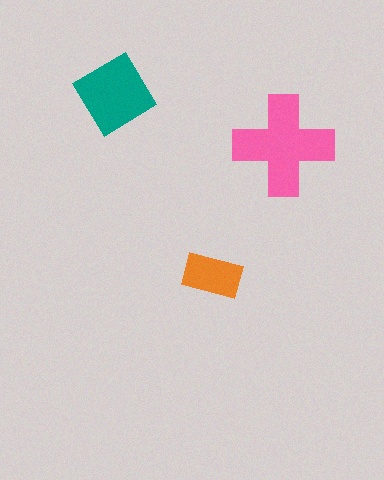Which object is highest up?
The teal diamond is topmost.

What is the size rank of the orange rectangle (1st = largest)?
3rd.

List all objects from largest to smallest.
The pink cross, the teal diamond, the orange rectangle.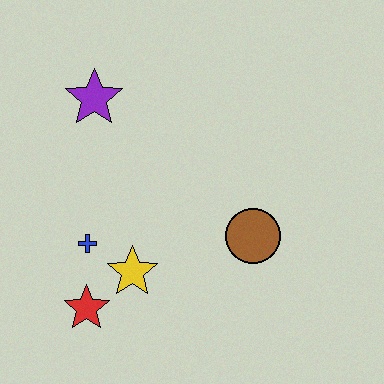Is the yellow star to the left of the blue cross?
No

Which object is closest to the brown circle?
The yellow star is closest to the brown circle.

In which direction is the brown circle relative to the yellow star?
The brown circle is to the right of the yellow star.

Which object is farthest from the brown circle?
The purple star is farthest from the brown circle.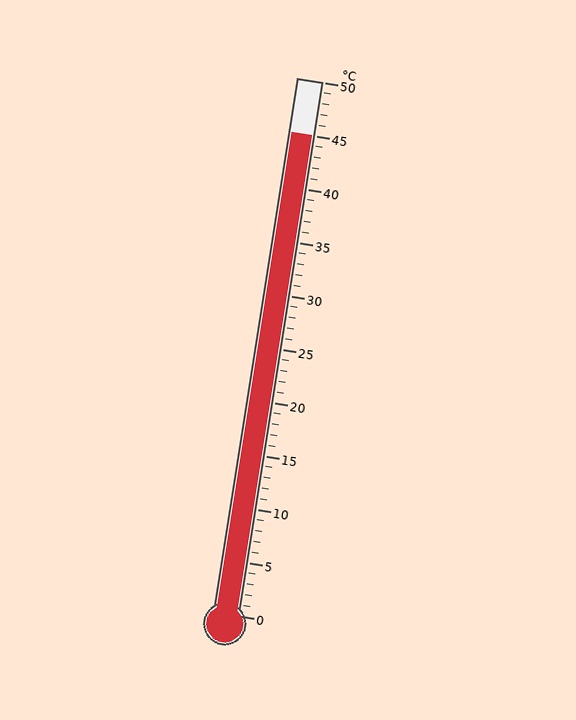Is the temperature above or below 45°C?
The temperature is at 45°C.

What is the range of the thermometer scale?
The thermometer scale ranges from 0°C to 50°C.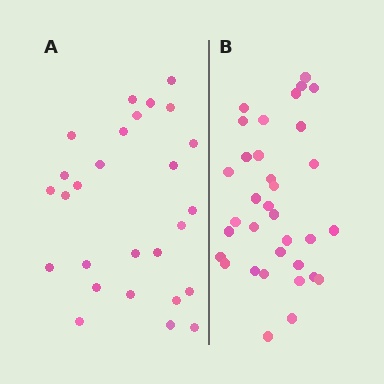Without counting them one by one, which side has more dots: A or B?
Region B (the right region) has more dots.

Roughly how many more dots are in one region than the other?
Region B has roughly 8 or so more dots than region A.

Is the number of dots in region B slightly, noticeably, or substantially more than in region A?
Region B has noticeably more, but not dramatically so. The ratio is roughly 1.3 to 1.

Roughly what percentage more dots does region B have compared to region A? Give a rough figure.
About 25% more.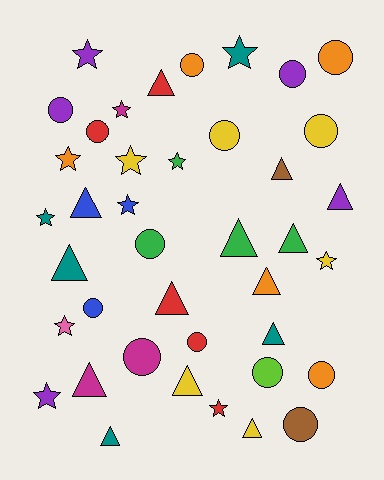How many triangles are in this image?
There are 14 triangles.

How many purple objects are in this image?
There are 5 purple objects.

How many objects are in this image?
There are 40 objects.